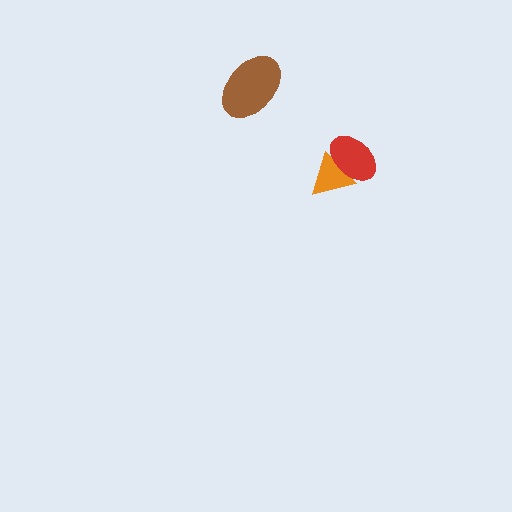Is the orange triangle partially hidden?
Yes, it is partially covered by another shape.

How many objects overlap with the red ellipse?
1 object overlaps with the red ellipse.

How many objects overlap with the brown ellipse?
0 objects overlap with the brown ellipse.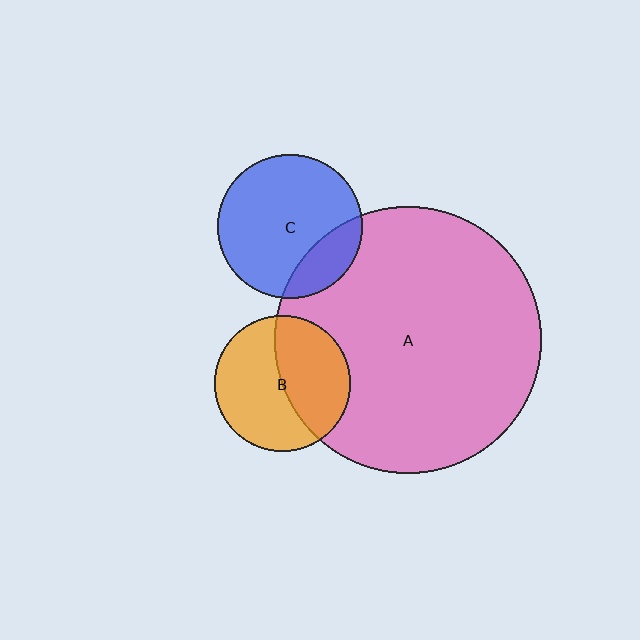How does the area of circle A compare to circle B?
Approximately 3.9 times.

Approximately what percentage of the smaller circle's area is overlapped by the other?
Approximately 20%.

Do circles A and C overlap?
Yes.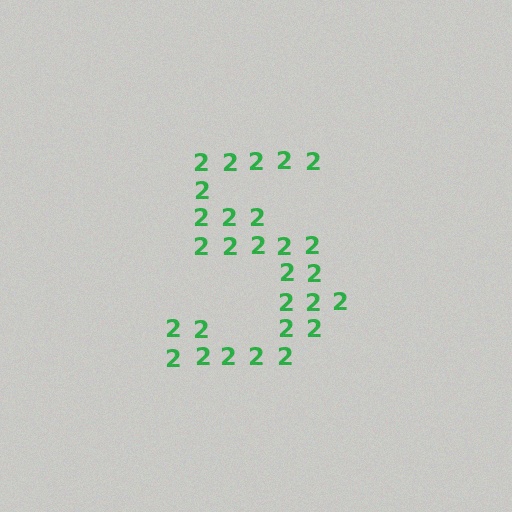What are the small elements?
The small elements are digit 2's.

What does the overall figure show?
The overall figure shows the digit 5.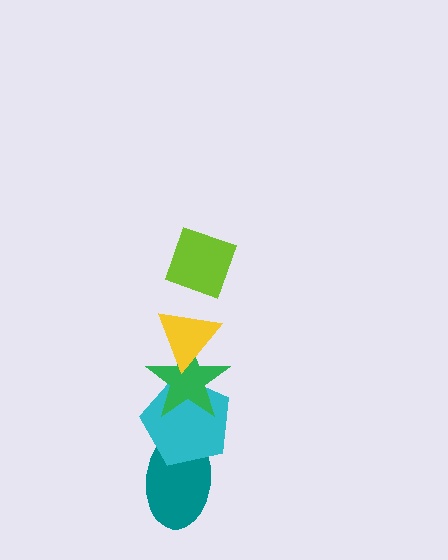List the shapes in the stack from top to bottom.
From top to bottom: the lime diamond, the yellow triangle, the green star, the cyan pentagon, the teal ellipse.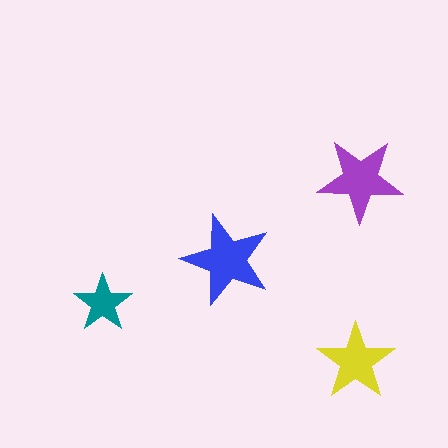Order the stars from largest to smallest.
the blue one, the purple one, the yellow one, the teal one.